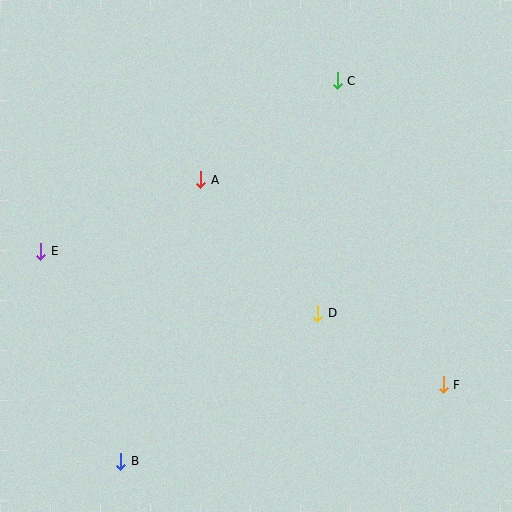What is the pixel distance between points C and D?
The distance between C and D is 233 pixels.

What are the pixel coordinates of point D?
Point D is at (318, 313).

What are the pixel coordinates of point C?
Point C is at (337, 81).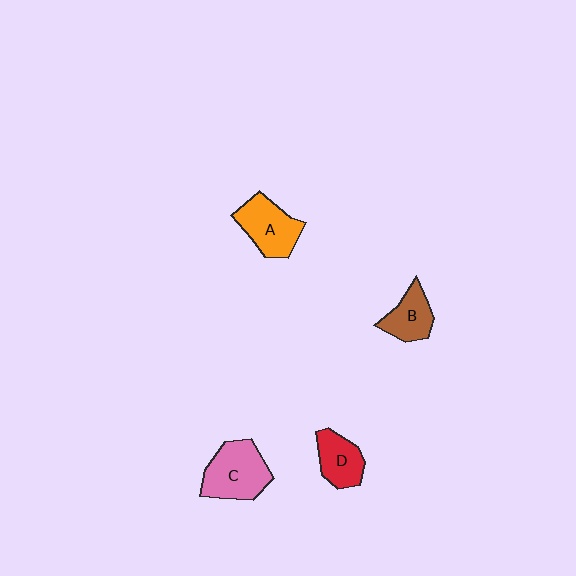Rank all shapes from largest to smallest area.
From largest to smallest: C (pink), A (orange), D (red), B (brown).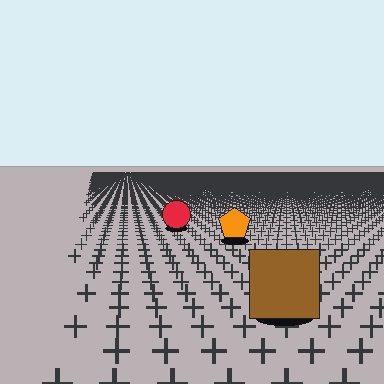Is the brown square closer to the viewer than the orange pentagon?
Yes. The brown square is closer — you can tell from the texture gradient: the ground texture is coarser near it.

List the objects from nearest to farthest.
From nearest to farthest: the brown square, the orange pentagon, the red circle.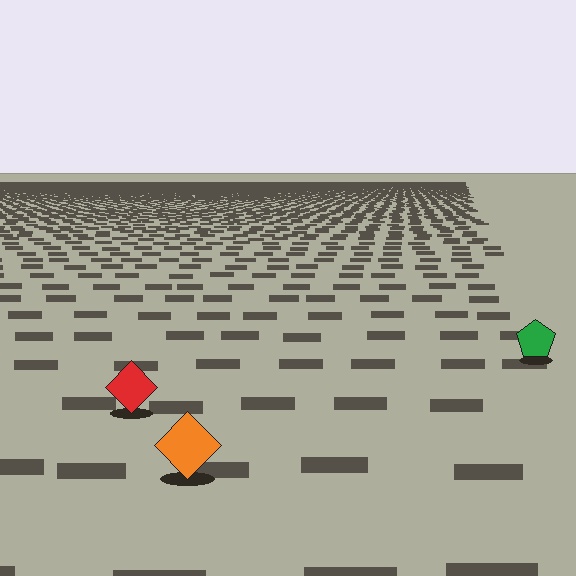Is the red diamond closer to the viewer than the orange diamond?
No. The orange diamond is closer — you can tell from the texture gradient: the ground texture is coarser near it.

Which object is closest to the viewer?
The orange diamond is closest. The texture marks near it are larger and more spread out.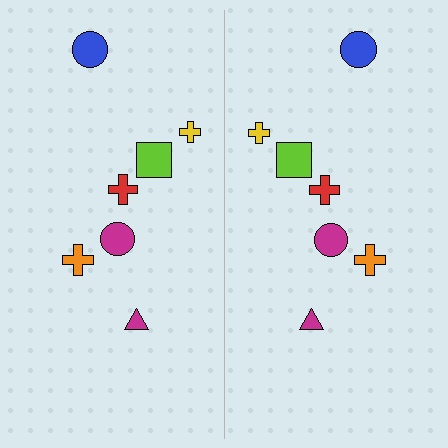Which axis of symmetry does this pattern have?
The pattern has a vertical axis of symmetry running through the center of the image.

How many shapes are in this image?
There are 14 shapes in this image.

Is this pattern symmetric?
Yes, this pattern has bilateral (reflection) symmetry.